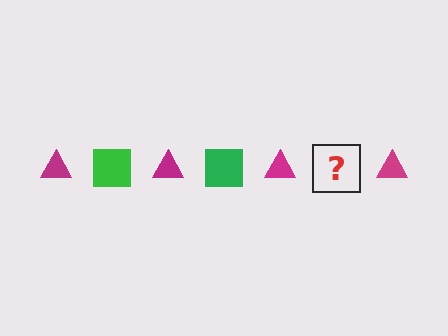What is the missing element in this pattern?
The missing element is a green square.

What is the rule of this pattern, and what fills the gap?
The rule is that the pattern alternates between magenta triangle and green square. The gap should be filled with a green square.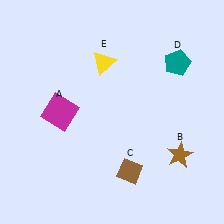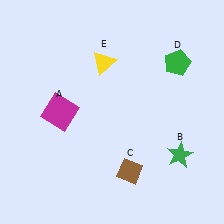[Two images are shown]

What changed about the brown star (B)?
In Image 1, B is brown. In Image 2, it changed to green.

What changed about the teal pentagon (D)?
In Image 1, D is teal. In Image 2, it changed to green.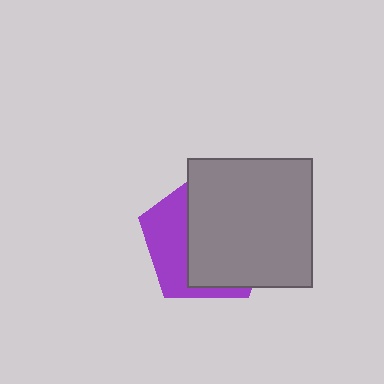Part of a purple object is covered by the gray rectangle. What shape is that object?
It is a pentagon.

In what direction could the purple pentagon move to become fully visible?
The purple pentagon could move left. That would shift it out from behind the gray rectangle entirely.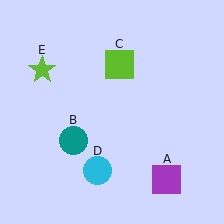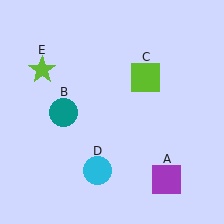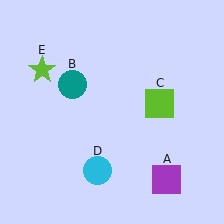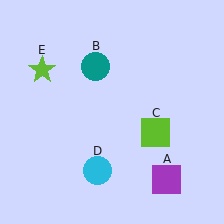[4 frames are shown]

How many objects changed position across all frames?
2 objects changed position: teal circle (object B), lime square (object C).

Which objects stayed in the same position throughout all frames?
Purple square (object A) and cyan circle (object D) and lime star (object E) remained stationary.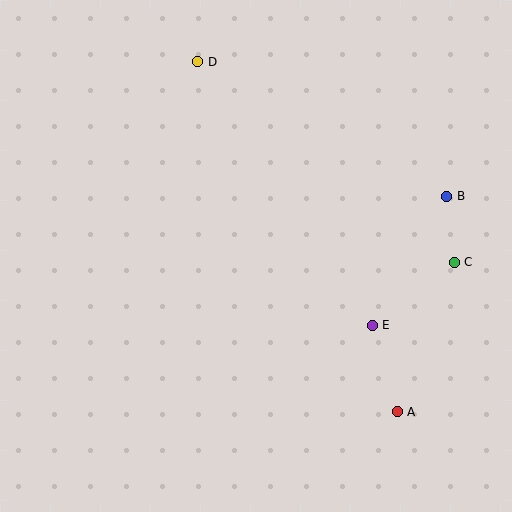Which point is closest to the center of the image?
Point E at (372, 325) is closest to the center.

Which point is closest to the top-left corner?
Point D is closest to the top-left corner.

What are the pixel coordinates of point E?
Point E is at (372, 325).